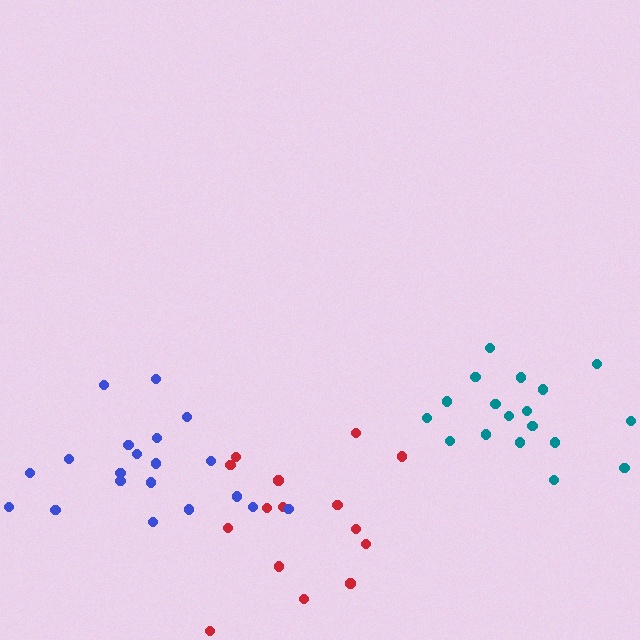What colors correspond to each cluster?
The clusters are colored: red, blue, teal.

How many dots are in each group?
Group 1: 15 dots, Group 2: 20 dots, Group 3: 18 dots (53 total).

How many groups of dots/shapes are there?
There are 3 groups.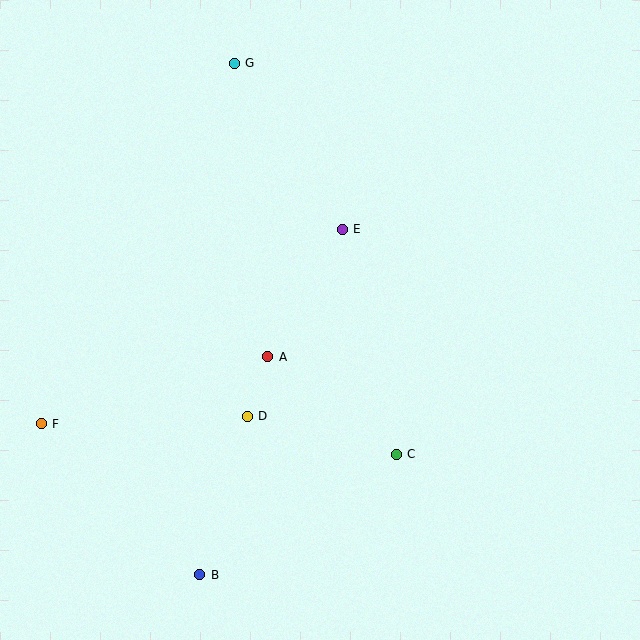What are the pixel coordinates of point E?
Point E is at (342, 229).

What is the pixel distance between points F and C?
The distance between F and C is 356 pixels.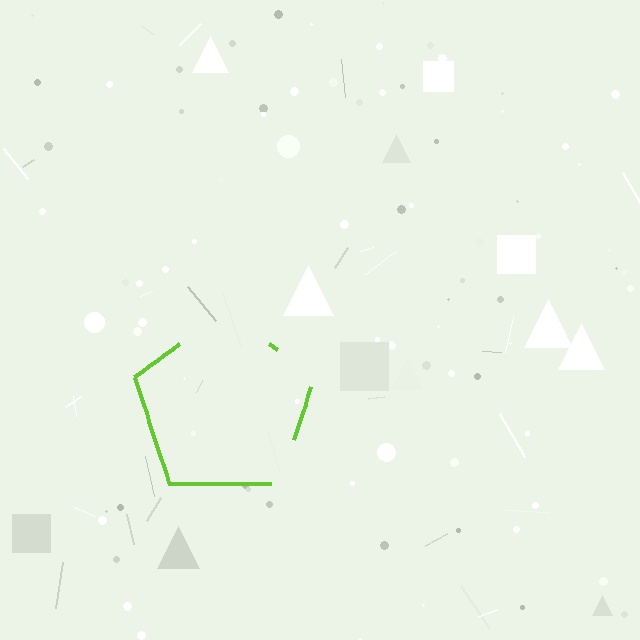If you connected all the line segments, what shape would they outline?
They would outline a pentagon.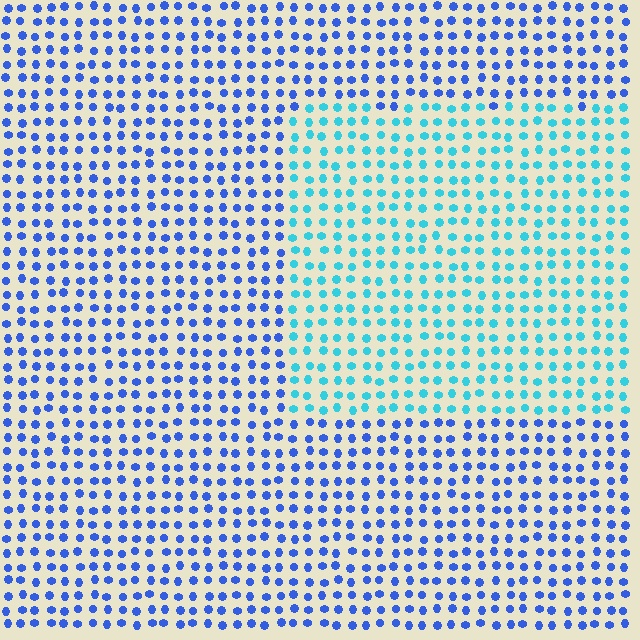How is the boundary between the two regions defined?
The boundary is defined purely by a slight shift in hue (about 39 degrees). Spacing, size, and orientation are identical on both sides.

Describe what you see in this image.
The image is filled with small blue elements in a uniform arrangement. A rectangle-shaped region is visible where the elements are tinted to a slightly different hue, forming a subtle color boundary.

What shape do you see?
I see a rectangle.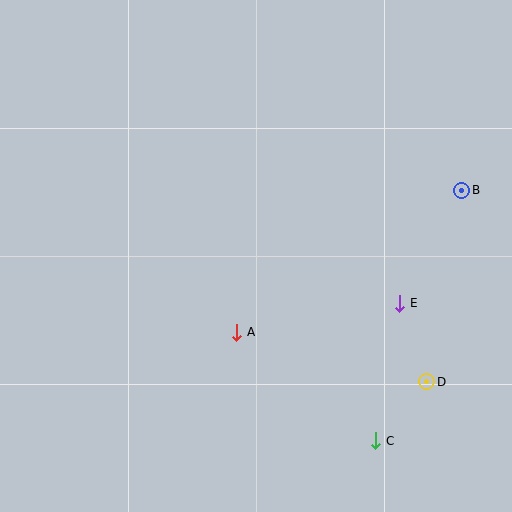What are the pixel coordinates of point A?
Point A is at (237, 332).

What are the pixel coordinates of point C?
Point C is at (376, 441).